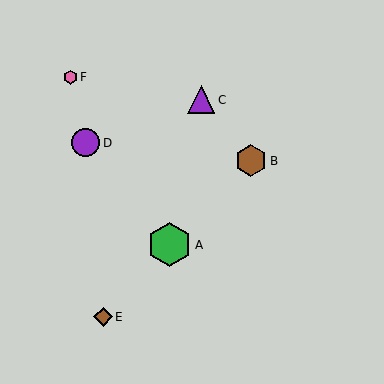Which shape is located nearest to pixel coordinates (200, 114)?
The purple triangle (labeled C) at (201, 100) is nearest to that location.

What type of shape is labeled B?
Shape B is a brown hexagon.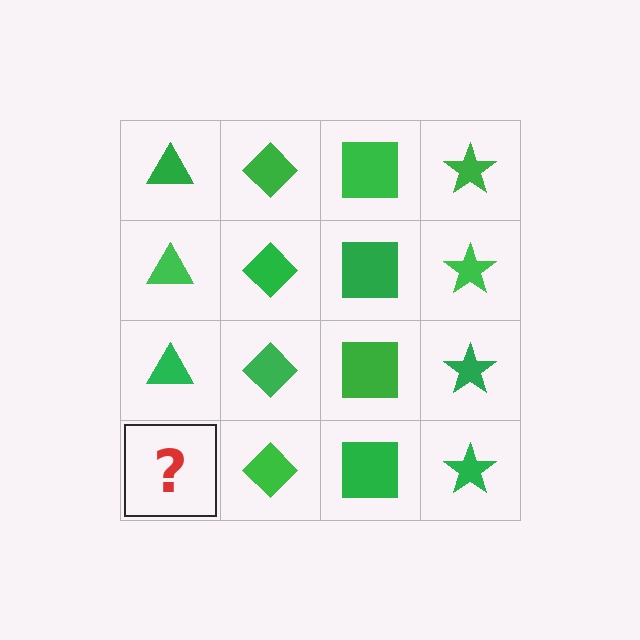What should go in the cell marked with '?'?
The missing cell should contain a green triangle.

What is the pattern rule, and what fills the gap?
The rule is that each column has a consistent shape. The gap should be filled with a green triangle.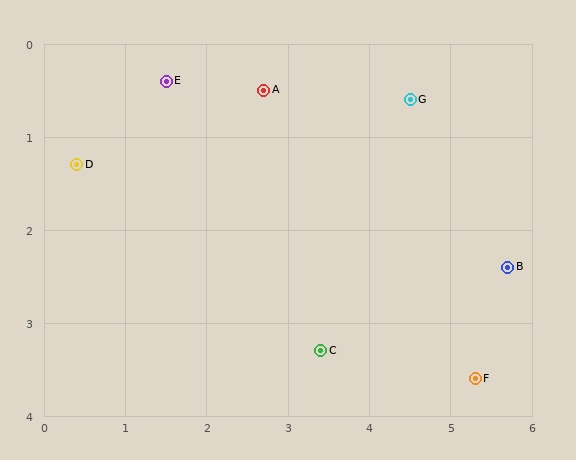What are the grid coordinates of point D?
Point D is at approximately (0.4, 1.3).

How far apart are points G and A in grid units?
Points G and A are about 1.8 grid units apart.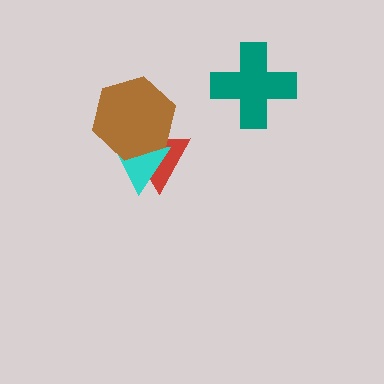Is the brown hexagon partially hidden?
No, no other shape covers it.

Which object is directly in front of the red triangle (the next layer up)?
The cyan triangle is directly in front of the red triangle.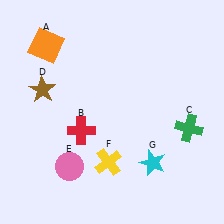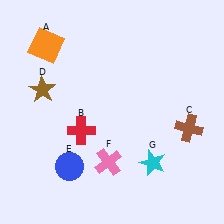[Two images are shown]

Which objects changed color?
C changed from green to brown. E changed from pink to blue. F changed from yellow to pink.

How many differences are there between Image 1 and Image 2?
There are 3 differences between the two images.